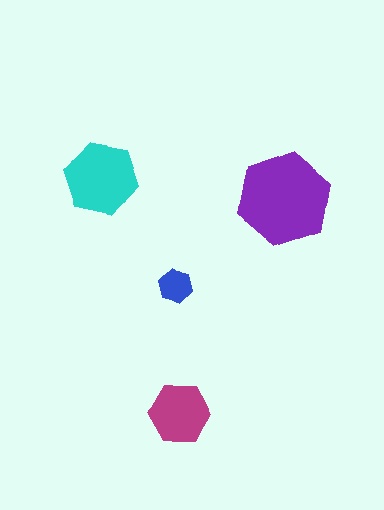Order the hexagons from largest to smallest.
the purple one, the cyan one, the magenta one, the blue one.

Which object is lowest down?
The magenta hexagon is bottommost.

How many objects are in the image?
There are 4 objects in the image.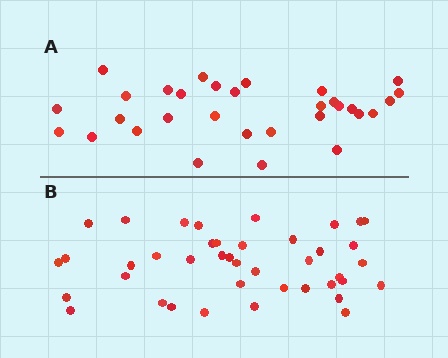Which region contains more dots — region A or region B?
Region B (the bottom region) has more dots.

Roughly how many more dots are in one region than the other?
Region B has roughly 10 or so more dots than region A.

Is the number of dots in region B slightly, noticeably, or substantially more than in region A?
Region B has noticeably more, but not dramatically so. The ratio is roughly 1.3 to 1.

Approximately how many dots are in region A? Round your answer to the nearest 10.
About 30 dots. (The exact count is 31, which rounds to 30.)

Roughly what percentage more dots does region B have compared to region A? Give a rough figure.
About 30% more.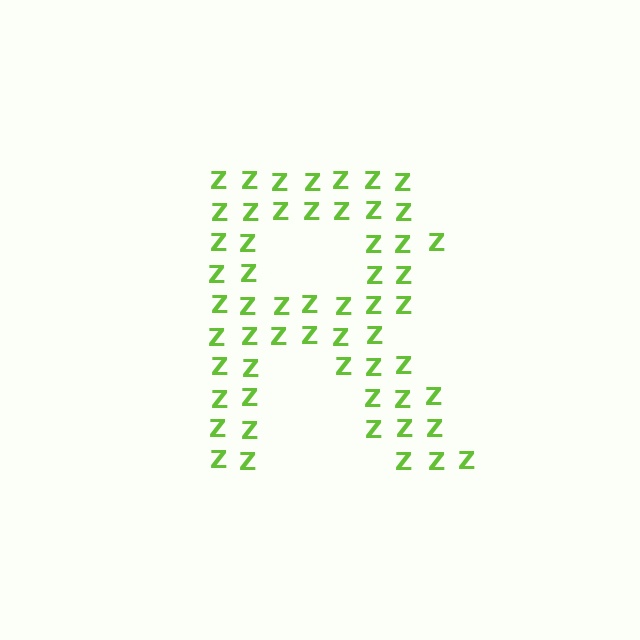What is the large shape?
The large shape is the letter R.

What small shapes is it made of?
It is made of small letter Z's.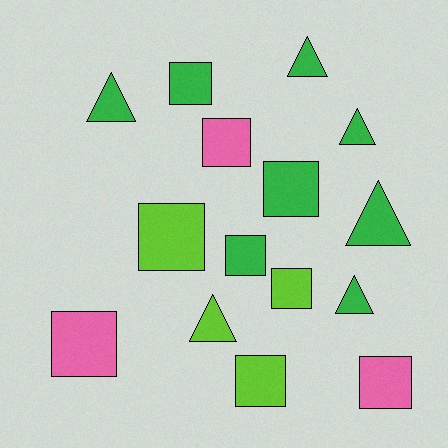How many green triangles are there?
There are 5 green triangles.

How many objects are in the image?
There are 15 objects.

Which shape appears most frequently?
Square, with 9 objects.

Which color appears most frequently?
Green, with 8 objects.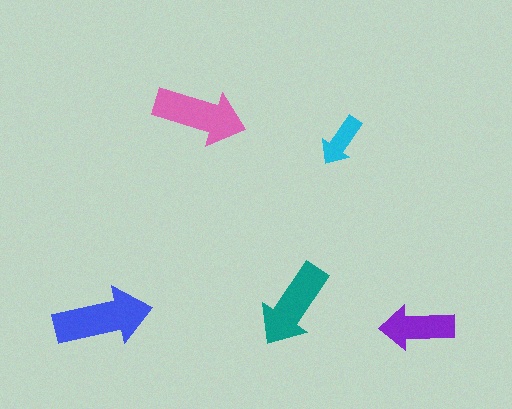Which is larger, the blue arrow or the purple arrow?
The blue one.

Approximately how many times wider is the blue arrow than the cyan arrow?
About 2 times wider.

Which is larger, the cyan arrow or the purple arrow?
The purple one.